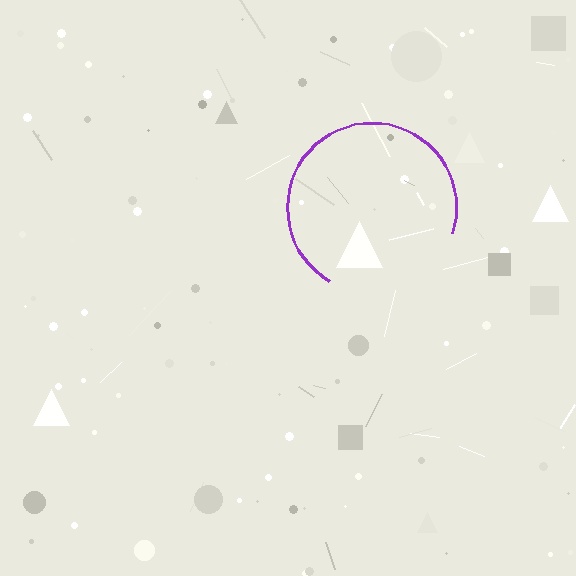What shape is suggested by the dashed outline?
The dashed outline suggests a circle.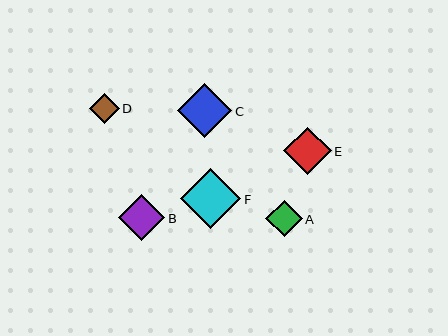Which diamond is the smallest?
Diamond D is the smallest with a size of approximately 30 pixels.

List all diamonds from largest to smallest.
From largest to smallest: F, C, E, B, A, D.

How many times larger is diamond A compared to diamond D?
Diamond A is approximately 1.2 times the size of diamond D.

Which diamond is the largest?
Diamond F is the largest with a size of approximately 60 pixels.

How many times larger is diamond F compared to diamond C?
Diamond F is approximately 1.1 times the size of diamond C.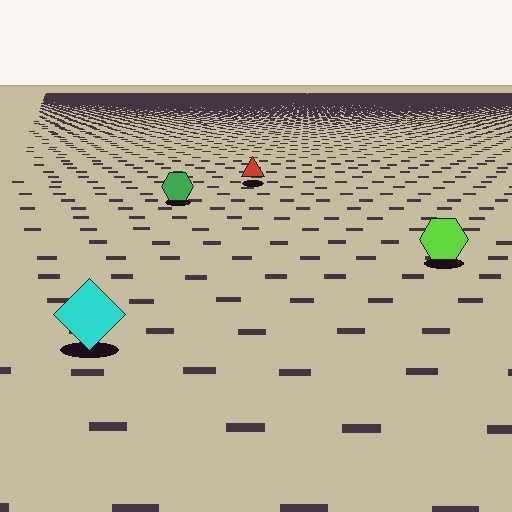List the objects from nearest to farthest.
From nearest to farthest: the cyan diamond, the lime hexagon, the green hexagon, the red triangle.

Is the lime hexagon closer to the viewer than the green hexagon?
Yes. The lime hexagon is closer — you can tell from the texture gradient: the ground texture is coarser near it.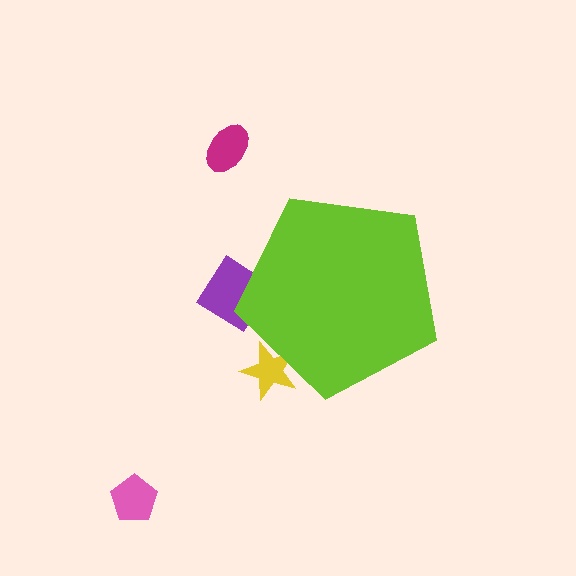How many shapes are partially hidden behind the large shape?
2 shapes are partially hidden.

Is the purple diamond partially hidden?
Yes, the purple diamond is partially hidden behind the lime pentagon.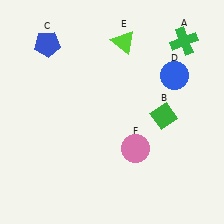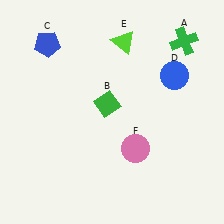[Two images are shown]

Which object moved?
The green diamond (B) moved left.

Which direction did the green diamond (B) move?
The green diamond (B) moved left.